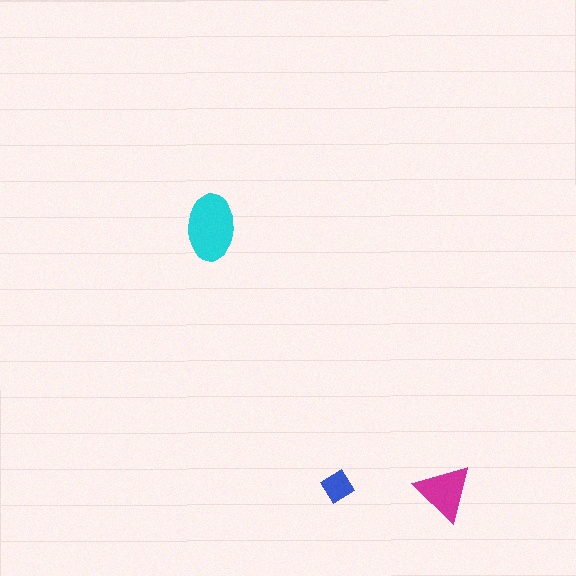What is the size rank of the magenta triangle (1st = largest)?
2nd.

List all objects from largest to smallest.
The cyan ellipse, the magenta triangle, the blue diamond.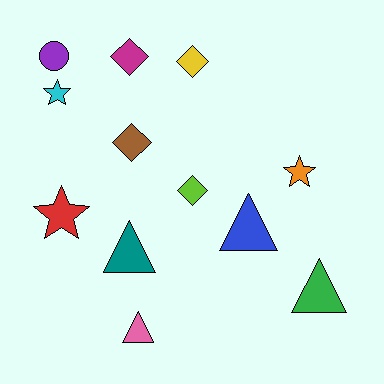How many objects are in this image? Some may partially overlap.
There are 12 objects.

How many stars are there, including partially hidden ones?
There are 3 stars.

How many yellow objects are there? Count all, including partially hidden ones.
There is 1 yellow object.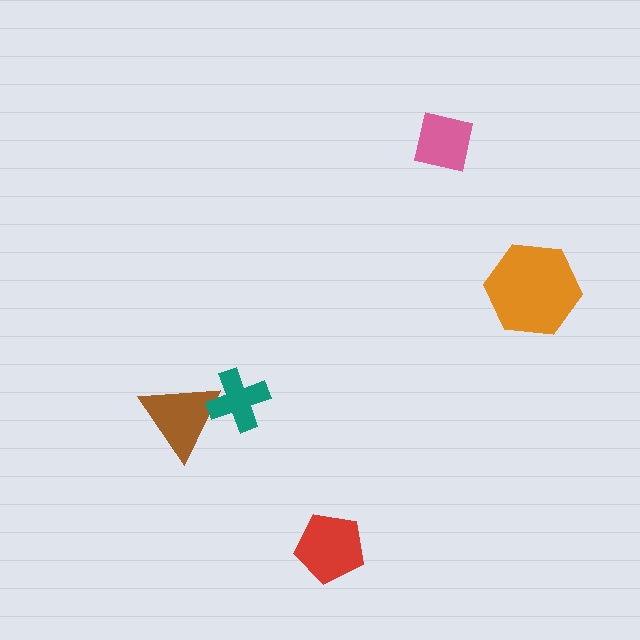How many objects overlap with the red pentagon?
0 objects overlap with the red pentagon.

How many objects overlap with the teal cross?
1 object overlaps with the teal cross.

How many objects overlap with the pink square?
0 objects overlap with the pink square.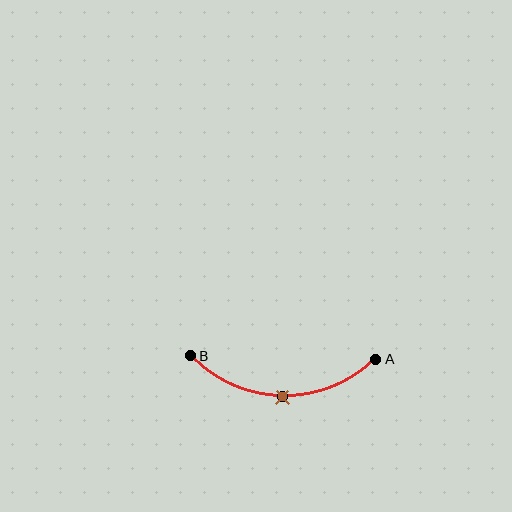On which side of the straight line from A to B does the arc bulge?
The arc bulges below the straight line connecting A and B.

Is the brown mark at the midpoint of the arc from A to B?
Yes. The brown mark lies on the arc at equal arc-length from both A and B — it is the arc midpoint.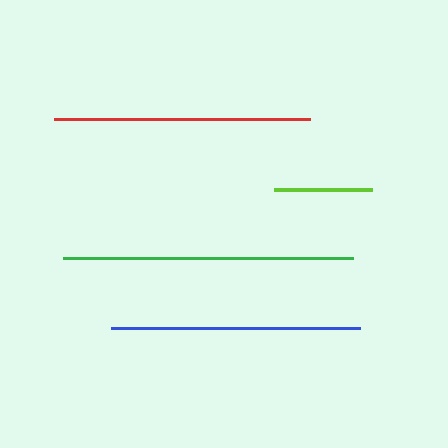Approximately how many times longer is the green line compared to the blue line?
The green line is approximately 1.2 times the length of the blue line.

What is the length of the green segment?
The green segment is approximately 289 pixels long.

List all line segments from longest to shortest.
From longest to shortest: green, red, blue, lime.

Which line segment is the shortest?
The lime line is the shortest at approximately 98 pixels.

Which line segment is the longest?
The green line is the longest at approximately 289 pixels.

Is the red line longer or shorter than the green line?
The green line is longer than the red line.